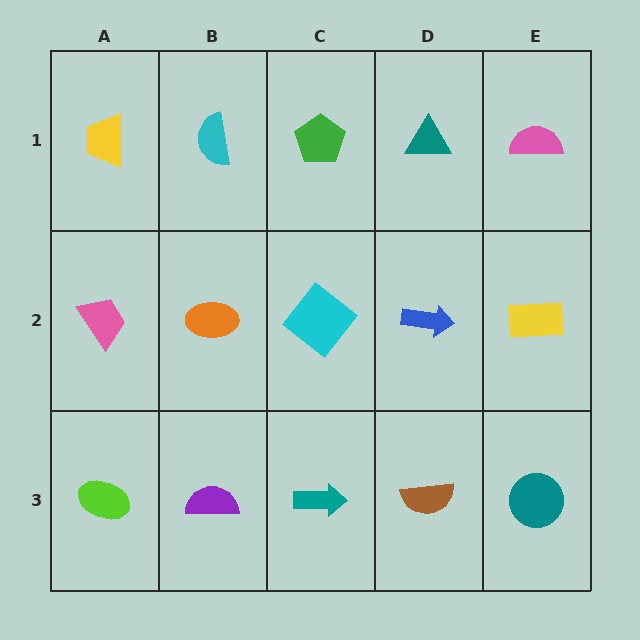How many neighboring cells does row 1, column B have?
3.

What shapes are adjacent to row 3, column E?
A yellow rectangle (row 2, column E), a brown semicircle (row 3, column D).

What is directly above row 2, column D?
A teal triangle.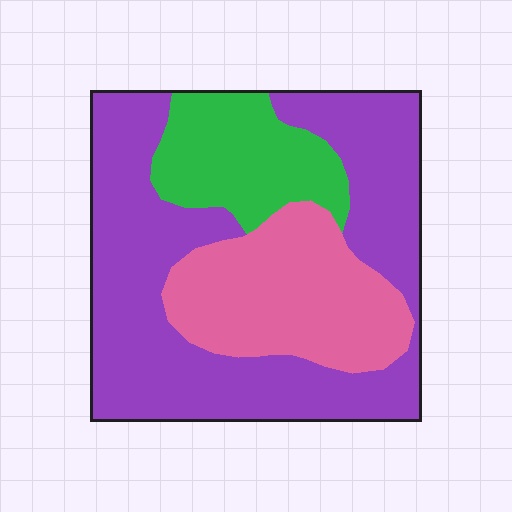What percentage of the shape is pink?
Pink takes up about one quarter (1/4) of the shape.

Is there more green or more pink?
Pink.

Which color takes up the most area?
Purple, at roughly 55%.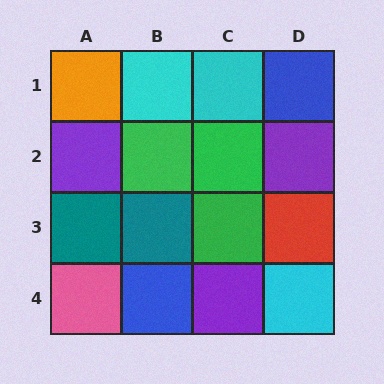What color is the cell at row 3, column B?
Teal.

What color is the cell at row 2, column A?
Purple.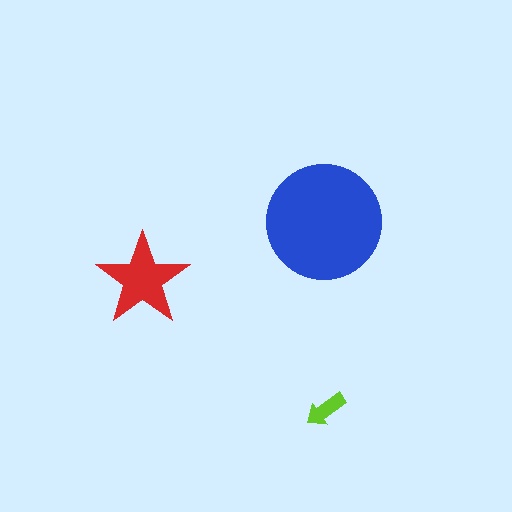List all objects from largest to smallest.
The blue circle, the red star, the lime arrow.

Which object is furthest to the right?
The lime arrow is rightmost.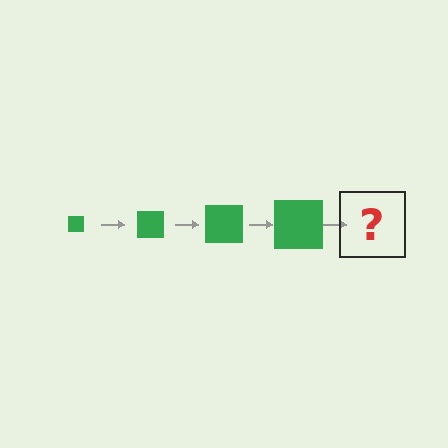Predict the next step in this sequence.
The next step is a green square, larger than the previous one.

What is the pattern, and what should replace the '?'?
The pattern is that the square gets progressively larger each step. The '?' should be a green square, larger than the previous one.